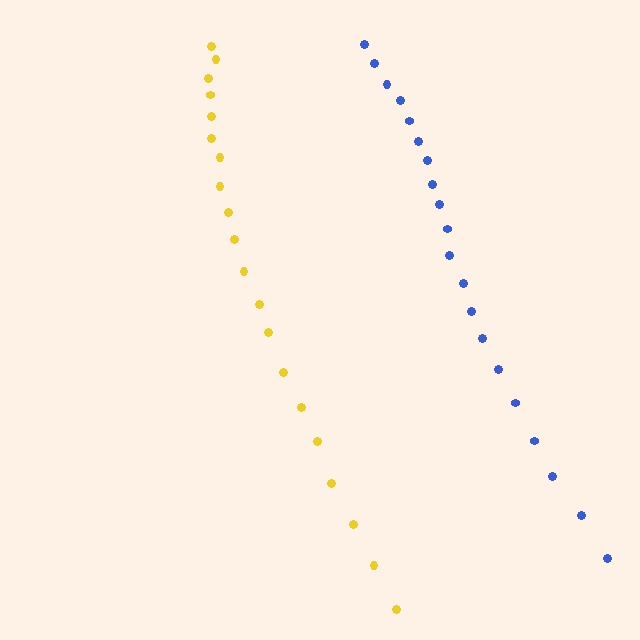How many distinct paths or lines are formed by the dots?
There are 2 distinct paths.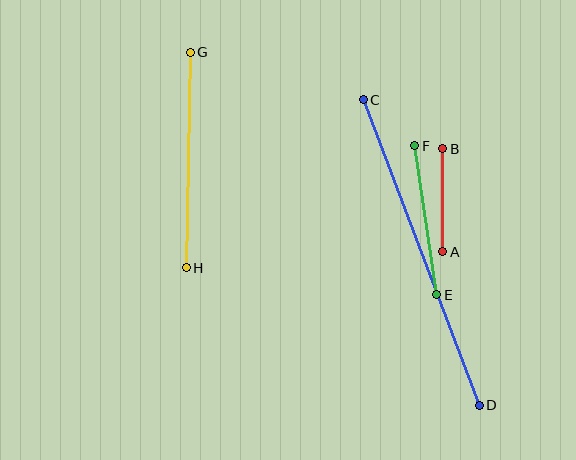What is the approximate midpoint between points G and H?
The midpoint is at approximately (188, 160) pixels.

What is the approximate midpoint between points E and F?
The midpoint is at approximately (426, 220) pixels.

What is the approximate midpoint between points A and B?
The midpoint is at approximately (443, 200) pixels.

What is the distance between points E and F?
The distance is approximately 151 pixels.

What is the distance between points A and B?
The distance is approximately 103 pixels.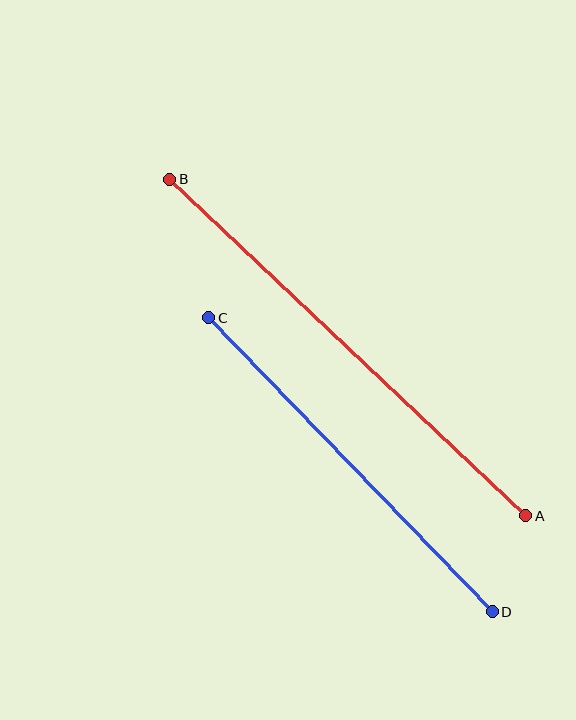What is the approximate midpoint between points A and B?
The midpoint is at approximately (348, 347) pixels.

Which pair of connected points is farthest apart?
Points A and B are farthest apart.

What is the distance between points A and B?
The distance is approximately 490 pixels.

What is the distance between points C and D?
The distance is approximately 409 pixels.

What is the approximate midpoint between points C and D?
The midpoint is at approximately (351, 465) pixels.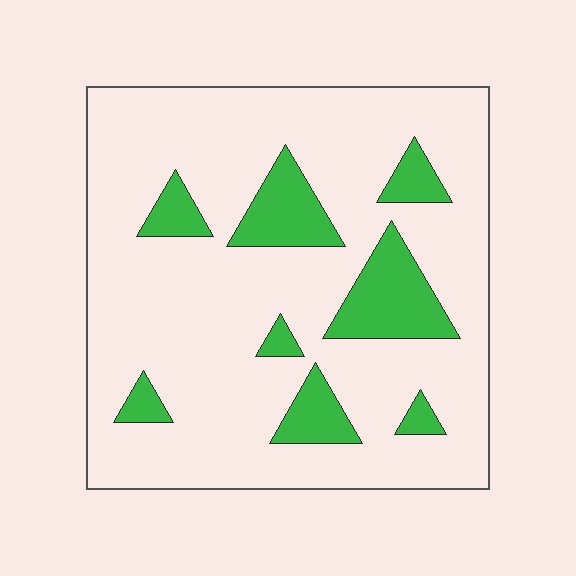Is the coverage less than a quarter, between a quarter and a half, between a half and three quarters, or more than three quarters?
Less than a quarter.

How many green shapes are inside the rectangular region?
8.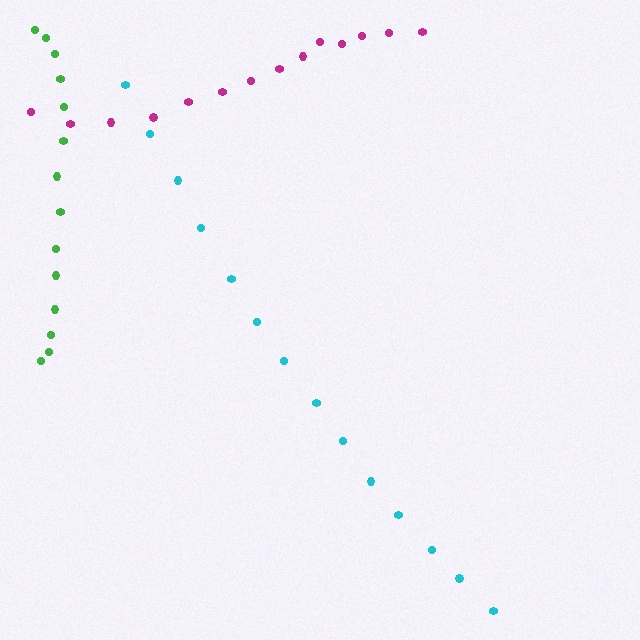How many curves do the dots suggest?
There are 3 distinct paths.